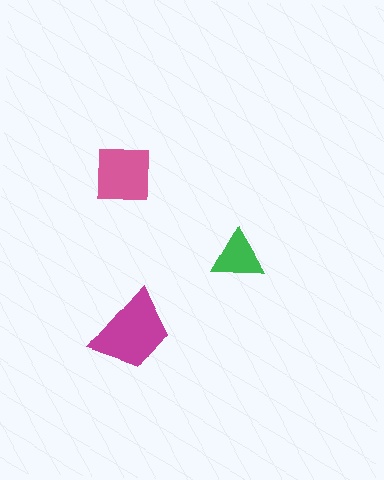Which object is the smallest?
The green triangle.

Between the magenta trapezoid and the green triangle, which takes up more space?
The magenta trapezoid.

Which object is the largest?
The magenta trapezoid.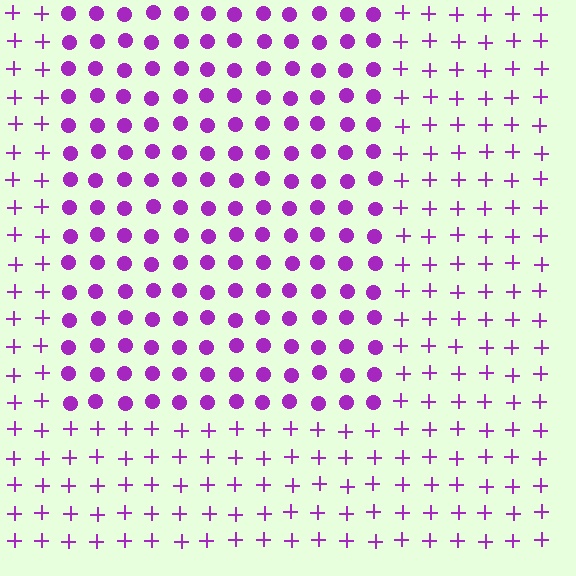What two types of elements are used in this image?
The image uses circles inside the rectangle region and plus signs outside it.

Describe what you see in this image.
The image is filled with small purple elements arranged in a uniform grid. A rectangle-shaped region contains circles, while the surrounding area contains plus signs. The boundary is defined purely by the change in element shape.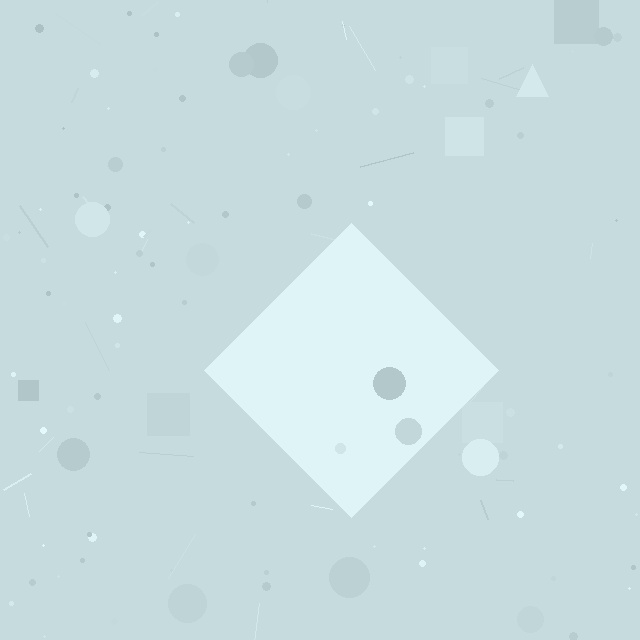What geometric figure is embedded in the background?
A diamond is embedded in the background.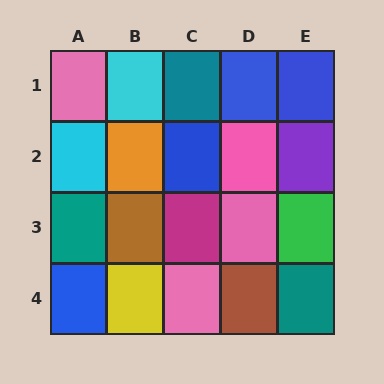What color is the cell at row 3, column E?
Green.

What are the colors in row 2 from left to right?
Cyan, orange, blue, pink, purple.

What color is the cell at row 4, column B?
Yellow.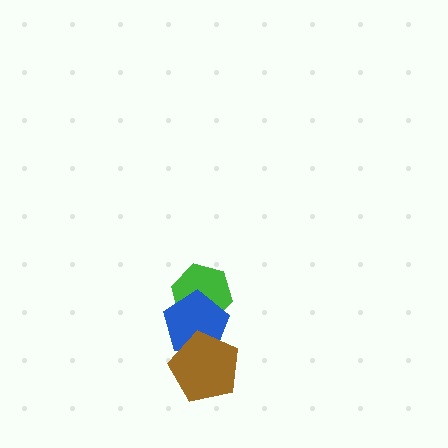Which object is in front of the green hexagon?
The blue pentagon is in front of the green hexagon.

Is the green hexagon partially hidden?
Yes, it is partially covered by another shape.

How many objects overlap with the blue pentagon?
2 objects overlap with the blue pentagon.